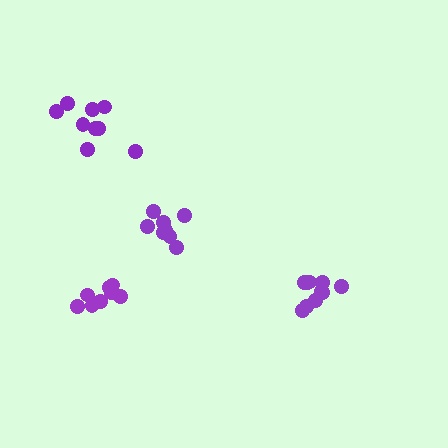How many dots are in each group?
Group 1: 10 dots, Group 2: 8 dots, Group 3: 9 dots, Group 4: 8 dots (35 total).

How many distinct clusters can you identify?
There are 4 distinct clusters.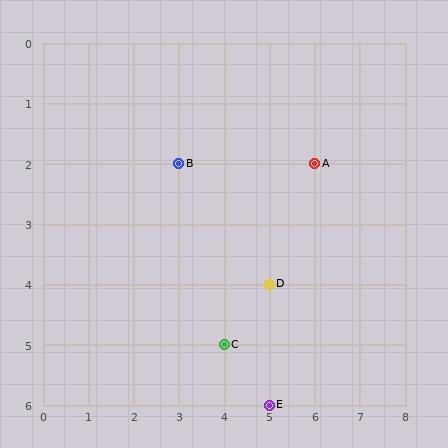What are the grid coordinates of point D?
Point D is at grid coordinates (5, 4).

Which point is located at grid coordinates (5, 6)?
Point E is at (5, 6).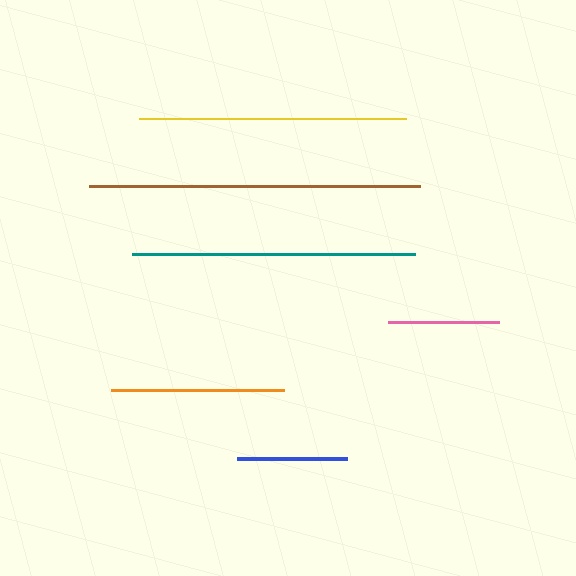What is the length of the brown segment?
The brown segment is approximately 331 pixels long.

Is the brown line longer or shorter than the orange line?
The brown line is longer than the orange line.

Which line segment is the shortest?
The blue line is the shortest at approximately 110 pixels.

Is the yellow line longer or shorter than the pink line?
The yellow line is longer than the pink line.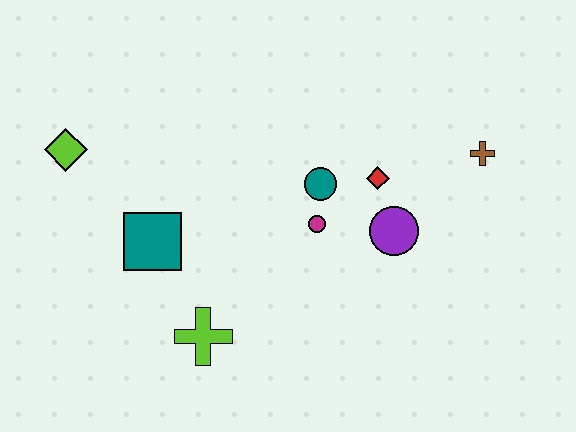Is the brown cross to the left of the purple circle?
No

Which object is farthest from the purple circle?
The lime diamond is farthest from the purple circle.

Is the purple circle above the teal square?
Yes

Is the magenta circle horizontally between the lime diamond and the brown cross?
Yes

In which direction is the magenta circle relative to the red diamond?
The magenta circle is to the left of the red diamond.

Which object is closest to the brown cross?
The red diamond is closest to the brown cross.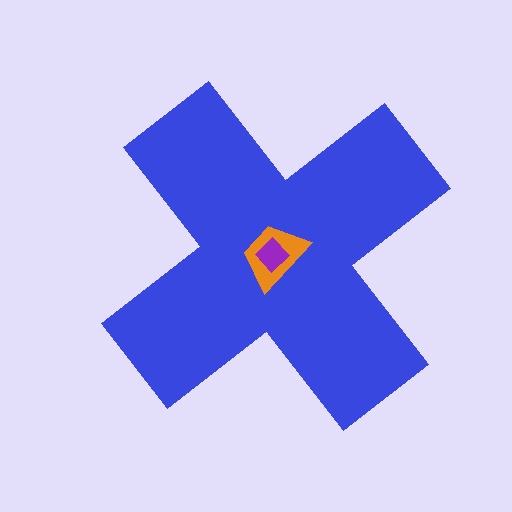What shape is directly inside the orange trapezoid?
The purple diamond.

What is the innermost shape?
The purple diamond.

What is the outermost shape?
The blue cross.